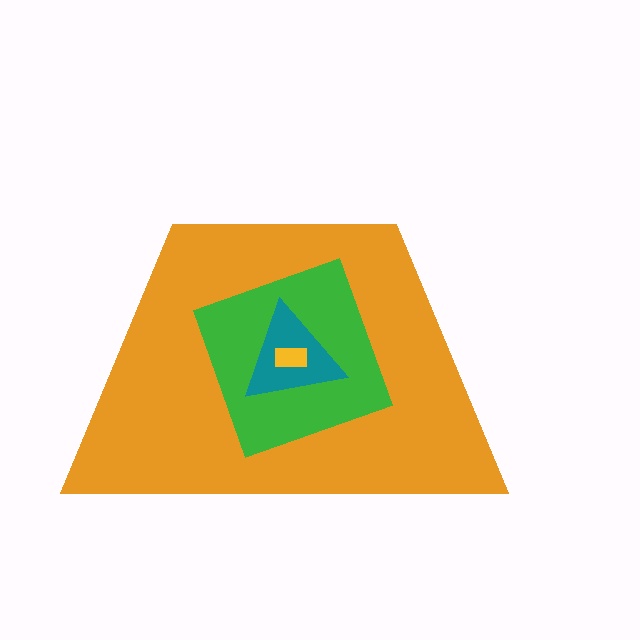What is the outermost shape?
The orange trapezoid.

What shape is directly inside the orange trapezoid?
The green square.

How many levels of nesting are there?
4.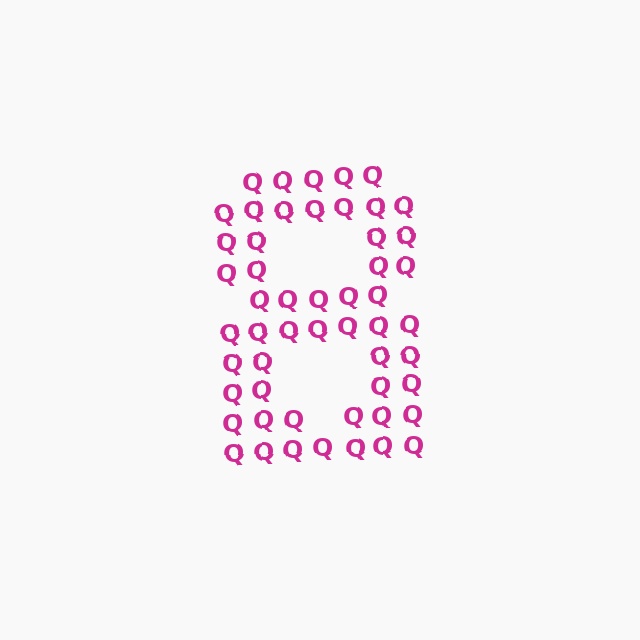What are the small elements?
The small elements are letter Q's.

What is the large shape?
The large shape is the digit 8.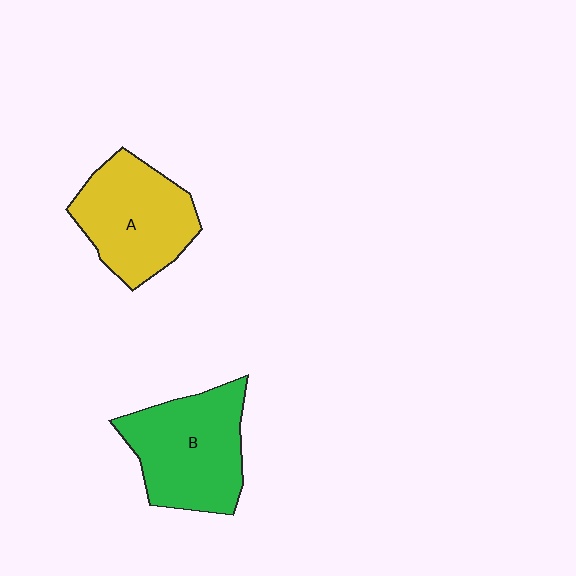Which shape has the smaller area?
Shape A (yellow).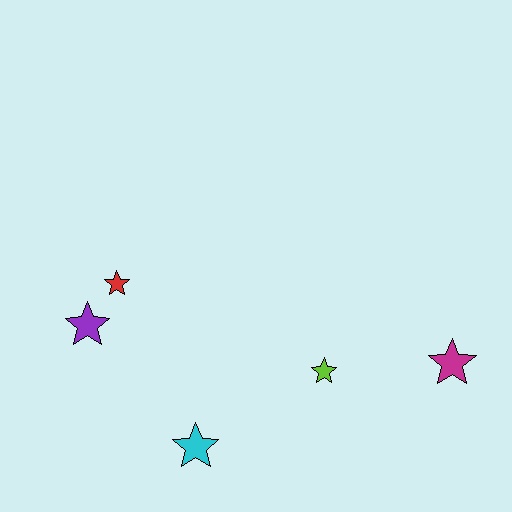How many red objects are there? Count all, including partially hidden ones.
There is 1 red object.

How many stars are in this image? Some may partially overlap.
There are 5 stars.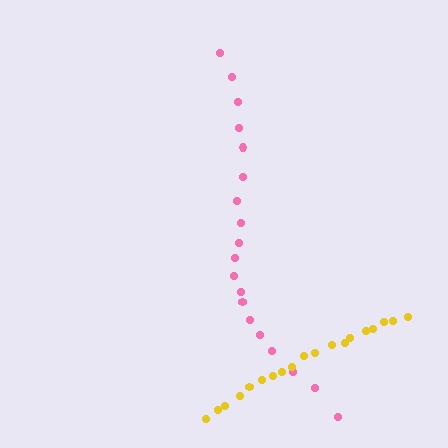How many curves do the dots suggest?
There are 2 distinct paths.